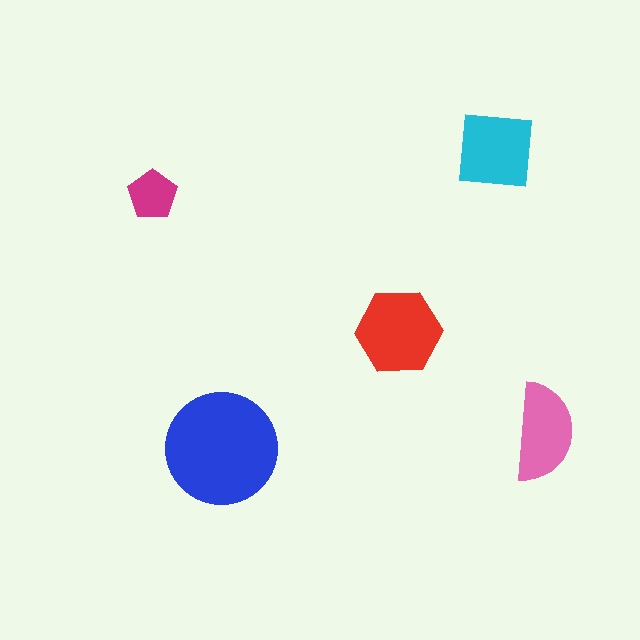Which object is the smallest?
The magenta pentagon.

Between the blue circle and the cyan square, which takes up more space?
The blue circle.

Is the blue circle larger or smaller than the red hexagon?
Larger.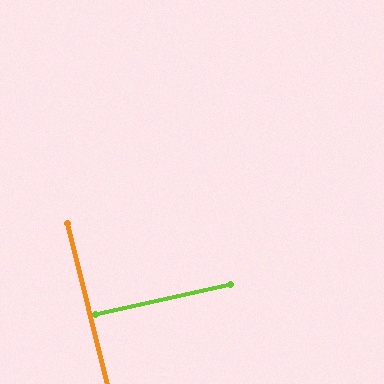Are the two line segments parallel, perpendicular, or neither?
Perpendicular — they meet at approximately 88°.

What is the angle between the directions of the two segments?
Approximately 88 degrees.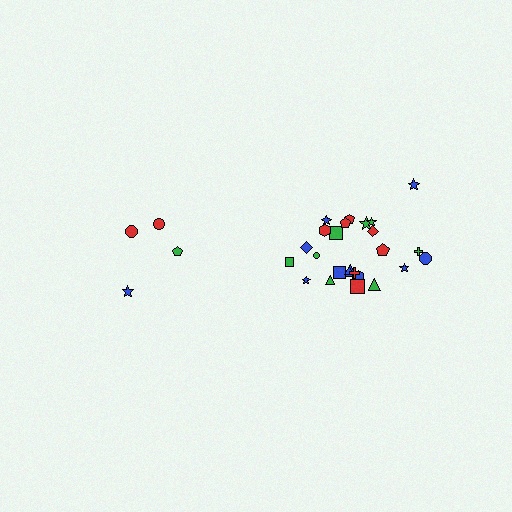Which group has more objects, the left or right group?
The right group.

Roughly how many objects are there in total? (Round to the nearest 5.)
Roughly 30 objects in total.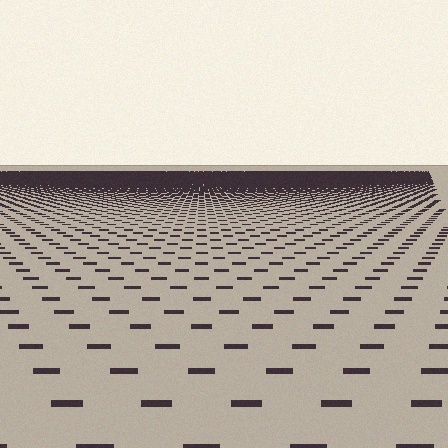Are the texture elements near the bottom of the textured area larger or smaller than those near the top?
Larger. Near the bottom, elements are closer to the viewer and appear at a bigger on-screen size.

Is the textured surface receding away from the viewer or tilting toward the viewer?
The surface is receding away from the viewer. Texture elements get smaller and denser toward the top.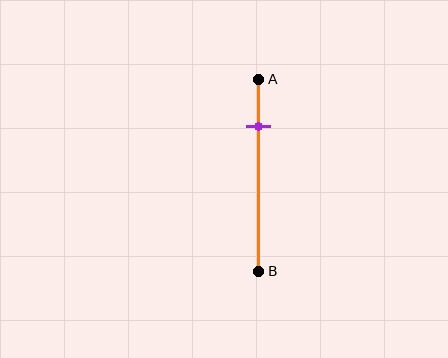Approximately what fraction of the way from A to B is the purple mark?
The purple mark is approximately 25% of the way from A to B.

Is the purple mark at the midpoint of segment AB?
No, the mark is at about 25% from A, not at the 50% midpoint.